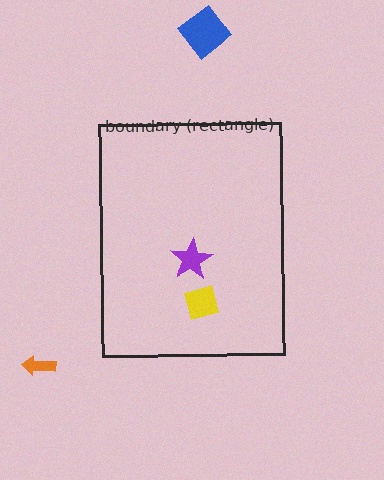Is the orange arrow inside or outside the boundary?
Outside.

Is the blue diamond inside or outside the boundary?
Outside.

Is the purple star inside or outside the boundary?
Inside.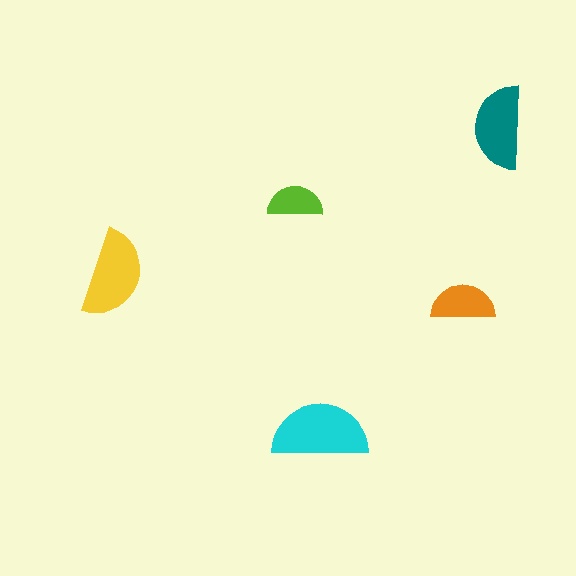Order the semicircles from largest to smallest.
the cyan one, the yellow one, the teal one, the orange one, the lime one.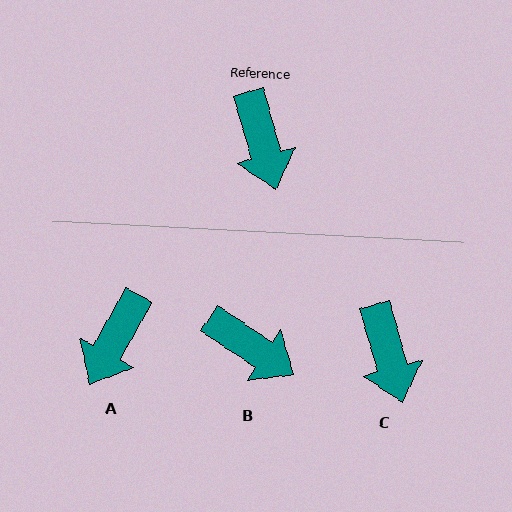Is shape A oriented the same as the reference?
No, it is off by about 44 degrees.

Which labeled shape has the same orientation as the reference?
C.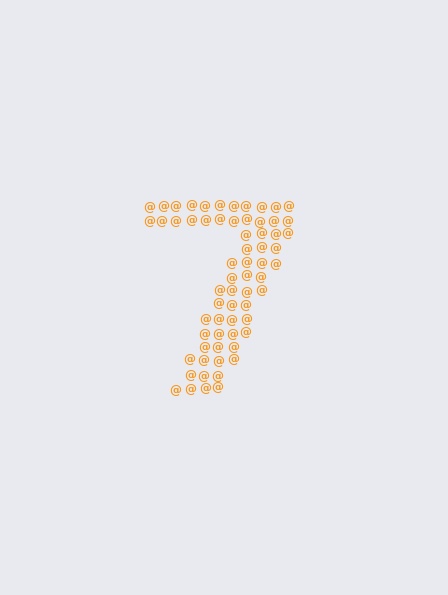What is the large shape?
The large shape is the digit 7.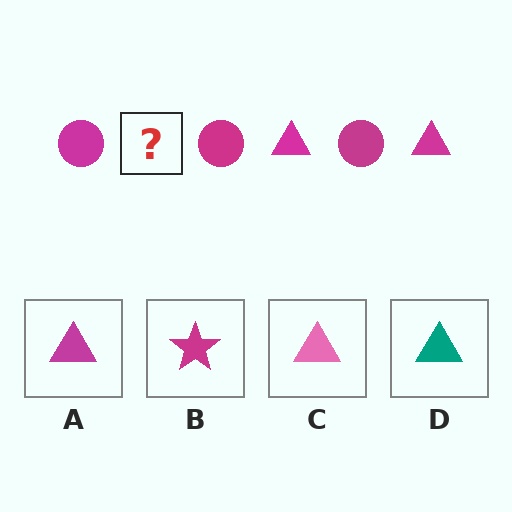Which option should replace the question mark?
Option A.